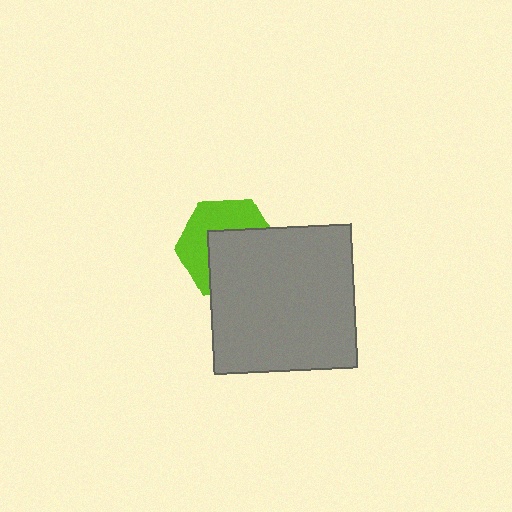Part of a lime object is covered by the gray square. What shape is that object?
It is a hexagon.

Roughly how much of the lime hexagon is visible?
About half of it is visible (roughly 45%).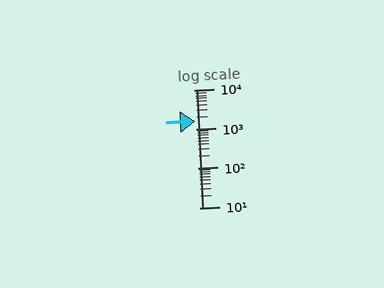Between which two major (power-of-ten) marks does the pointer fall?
The pointer is between 1000 and 10000.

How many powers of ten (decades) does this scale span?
The scale spans 3 decades, from 10 to 10000.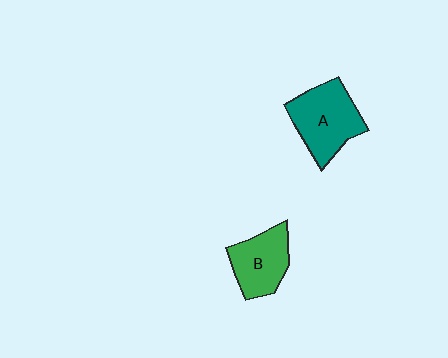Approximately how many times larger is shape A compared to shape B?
Approximately 1.3 times.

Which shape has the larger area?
Shape A (teal).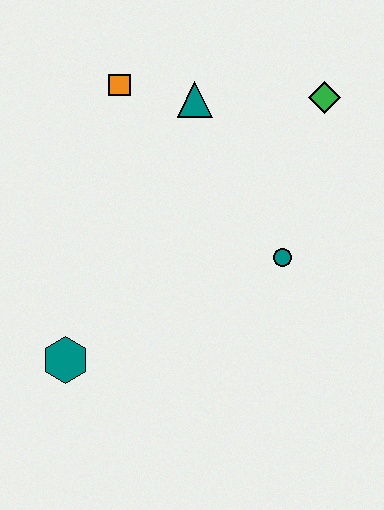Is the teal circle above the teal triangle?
No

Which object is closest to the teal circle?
The green diamond is closest to the teal circle.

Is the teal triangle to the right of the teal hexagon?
Yes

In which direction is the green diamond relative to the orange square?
The green diamond is to the right of the orange square.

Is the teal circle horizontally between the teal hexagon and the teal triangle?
No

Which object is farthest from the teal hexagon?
The green diamond is farthest from the teal hexagon.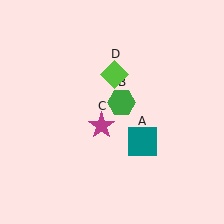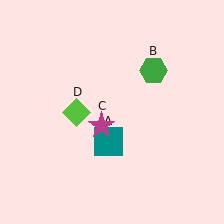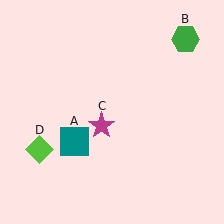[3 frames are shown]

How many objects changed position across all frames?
3 objects changed position: teal square (object A), green hexagon (object B), lime diamond (object D).